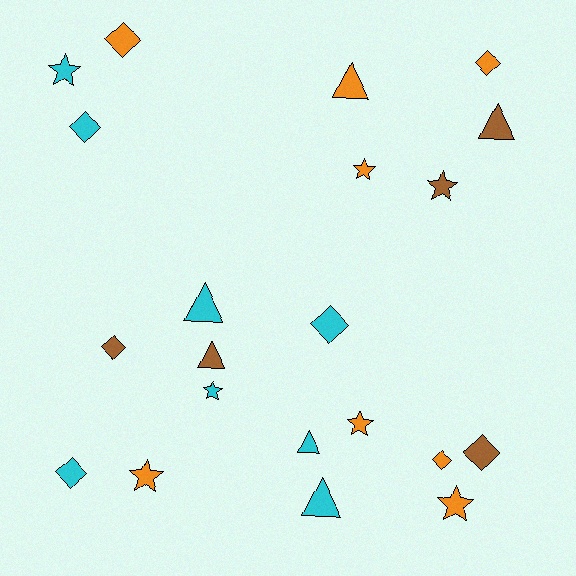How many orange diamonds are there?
There are 3 orange diamonds.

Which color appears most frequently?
Cyan, with 8 objects.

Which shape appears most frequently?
Diamond, with 8 objects.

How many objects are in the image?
There are 21 objects.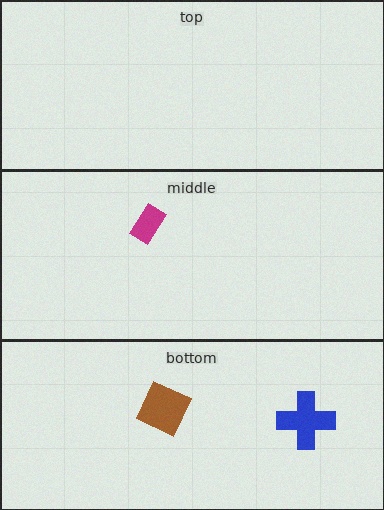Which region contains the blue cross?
The bottom region.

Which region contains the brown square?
The bottom region.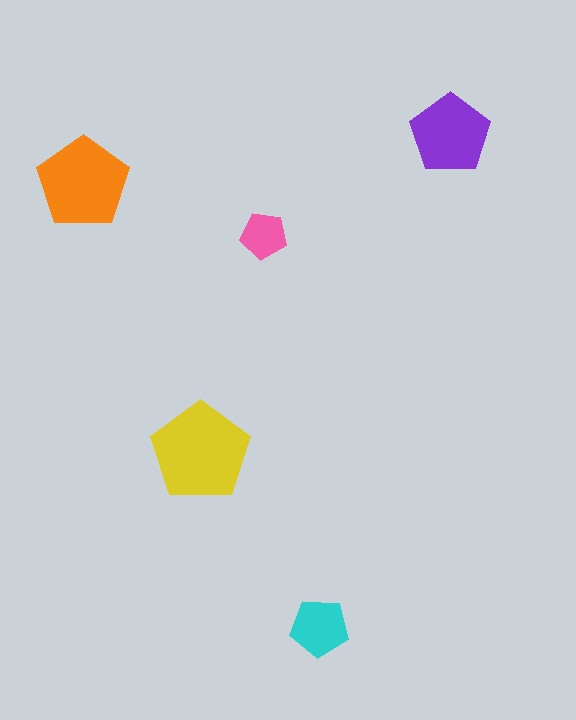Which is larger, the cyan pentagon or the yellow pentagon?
The yellow one.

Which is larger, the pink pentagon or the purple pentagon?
The purple one.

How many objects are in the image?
There are 5 objects in the image.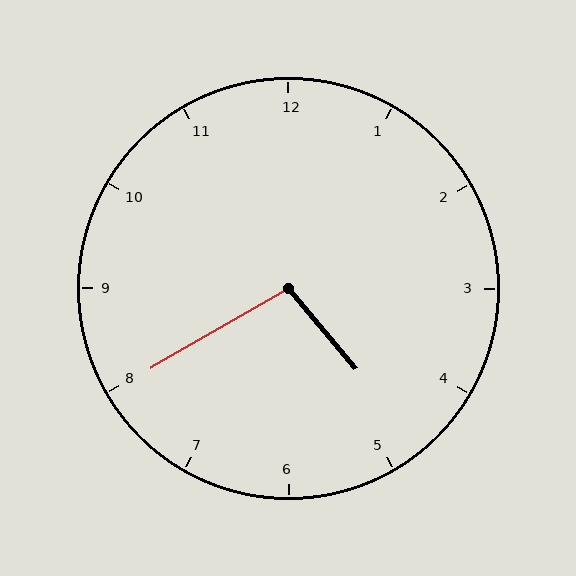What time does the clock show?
4:40.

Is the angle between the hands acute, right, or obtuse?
It is obtuse.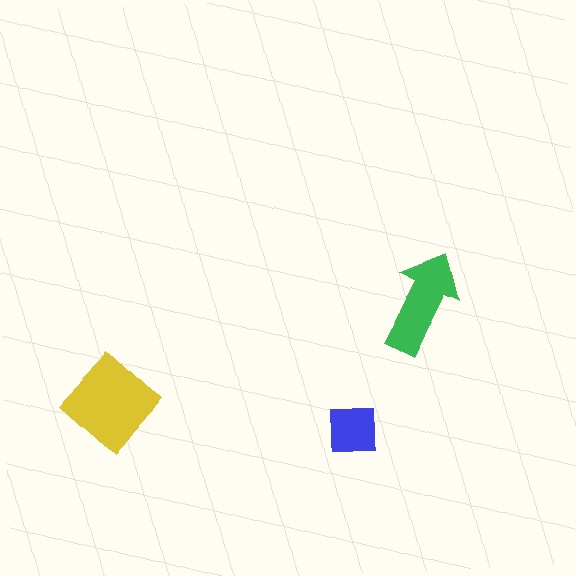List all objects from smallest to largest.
The blue square, the green arrow, the yellow diamond.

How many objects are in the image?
There are 3 objects in the image.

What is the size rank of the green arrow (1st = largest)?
2nd.